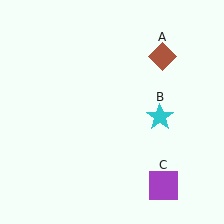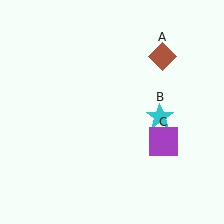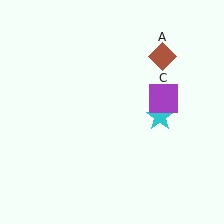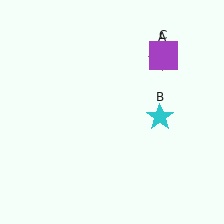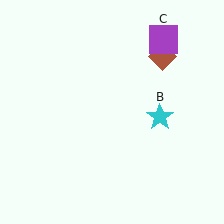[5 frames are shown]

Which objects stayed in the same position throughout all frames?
Brown diamond (object A) and cyan star (object B) remained stationary.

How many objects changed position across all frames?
1 object changed position: purple square (object C).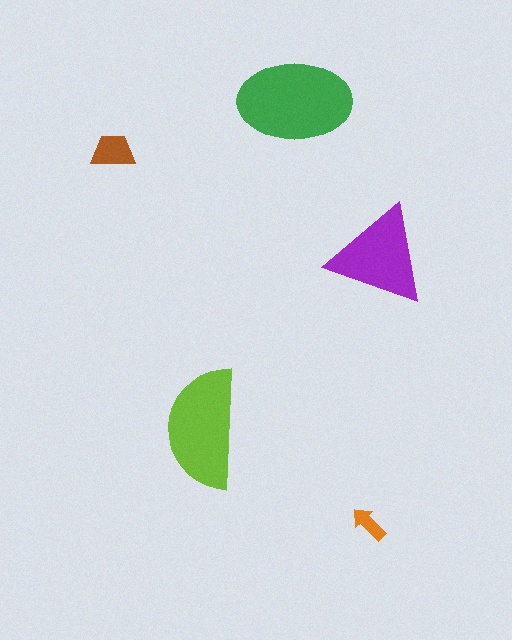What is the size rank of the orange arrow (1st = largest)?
5th.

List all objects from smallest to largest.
The orange arrow, the brown trapezoid, the purple triangle, the lime semicircle, the green ellipse.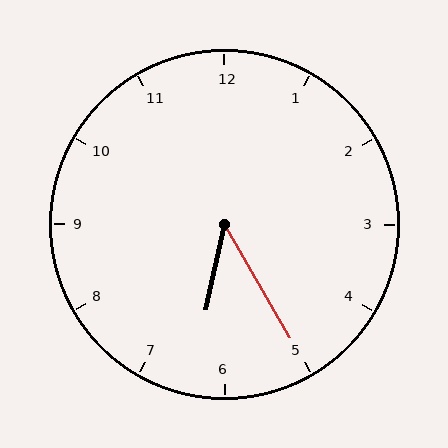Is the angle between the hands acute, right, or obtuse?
It is acute.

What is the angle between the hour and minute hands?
Approximately 42 degrees.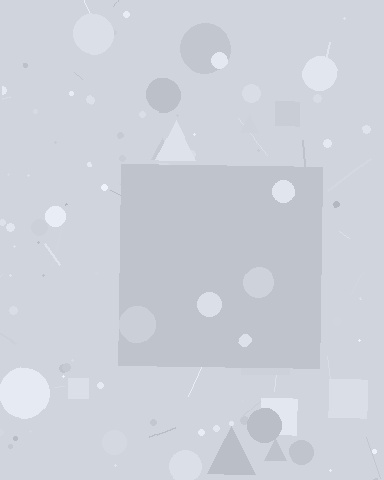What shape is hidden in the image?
A square is hidden in the image.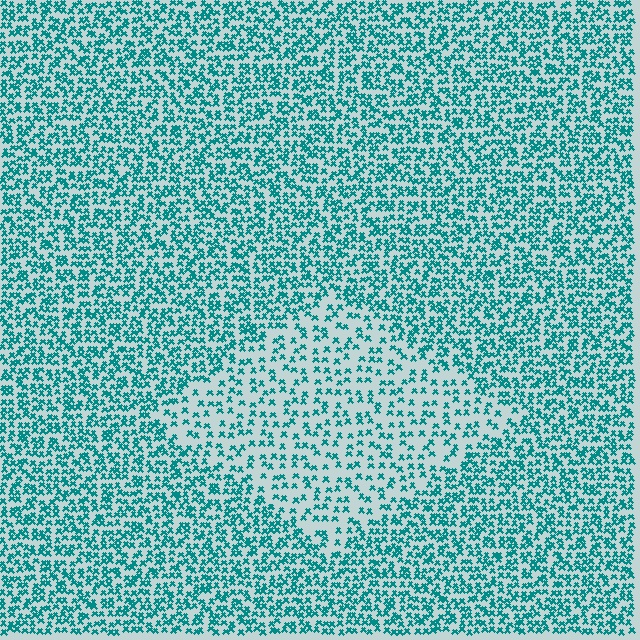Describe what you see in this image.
The image contains small teal elements arranged at two different densities. A diamond-shaped region is visible where the elements are less densely packed than the surrounding area.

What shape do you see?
I see a diamond.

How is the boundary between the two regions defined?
The boundary is defined by a change in element density (approximately 2.0x ratio). All elements are the same color, size, and shape.